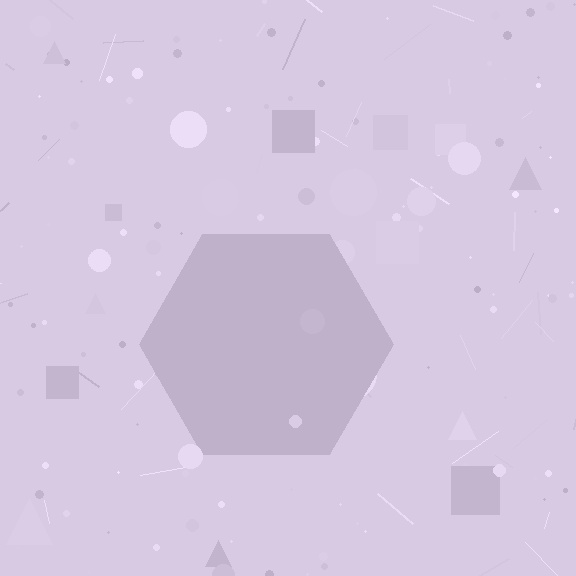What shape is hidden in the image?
A hexagon is hidden in the image.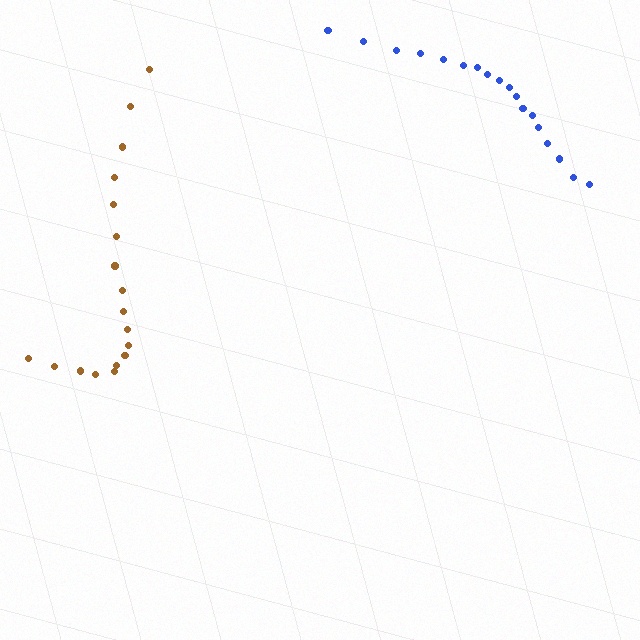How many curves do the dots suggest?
There are 2 distinct paths.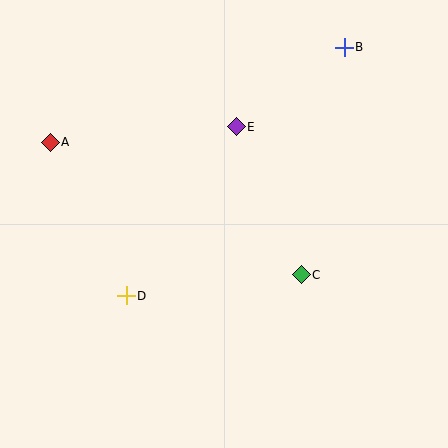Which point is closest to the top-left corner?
Point A is closest to the top-left corner.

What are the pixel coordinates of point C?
Point C is at (301, 275).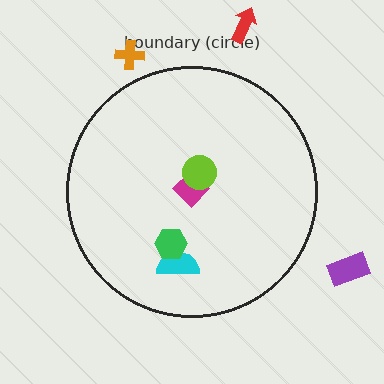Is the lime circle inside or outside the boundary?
Inside.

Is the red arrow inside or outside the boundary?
Outside.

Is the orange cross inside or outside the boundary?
Outside.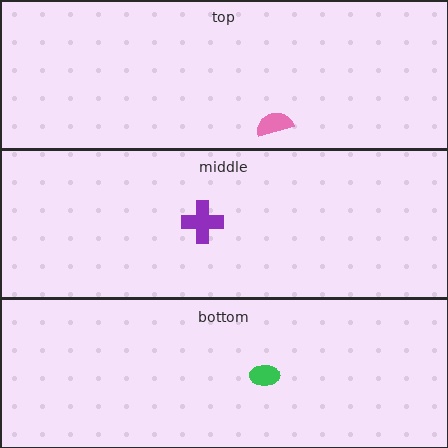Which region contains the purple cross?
The middle region.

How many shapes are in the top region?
1.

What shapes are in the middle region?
The purple cross.